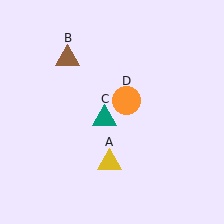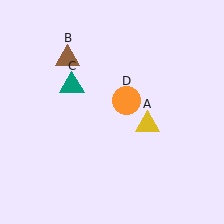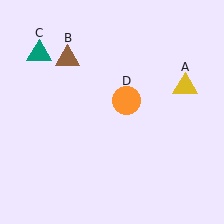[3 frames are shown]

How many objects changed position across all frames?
2 objects changed position: yellow triangle (object A), teal triangle (object C).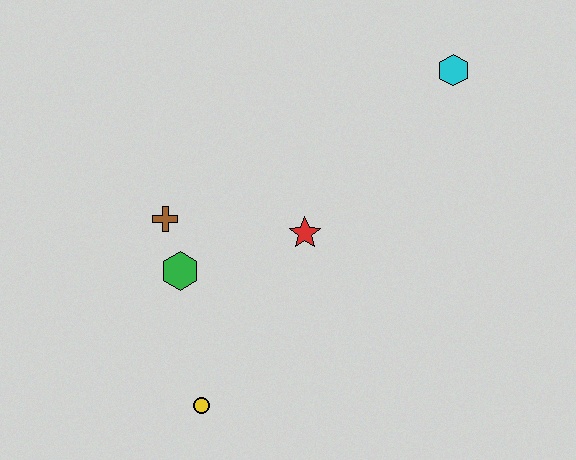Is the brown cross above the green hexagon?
Yes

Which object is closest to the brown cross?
The green hexagon is closest to the brown cross.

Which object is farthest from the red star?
The cyan hexagon is farthest from the red star.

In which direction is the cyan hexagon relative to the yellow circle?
The cyan hexagon is above the yellow circle.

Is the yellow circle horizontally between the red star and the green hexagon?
Yes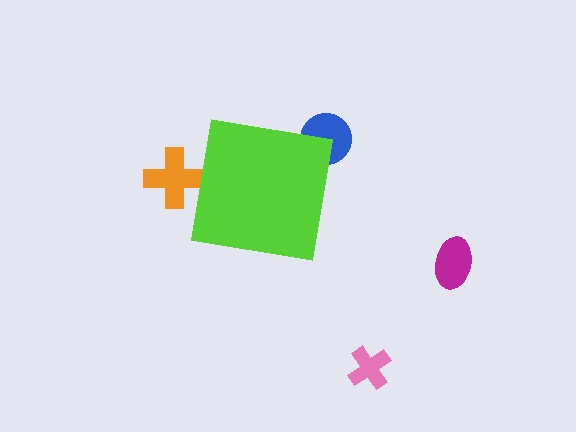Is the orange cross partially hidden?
Yes, the orange cross is partially hidden behind the lime square.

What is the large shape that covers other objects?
A lime square.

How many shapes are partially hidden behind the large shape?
2 shapes are partially hidden.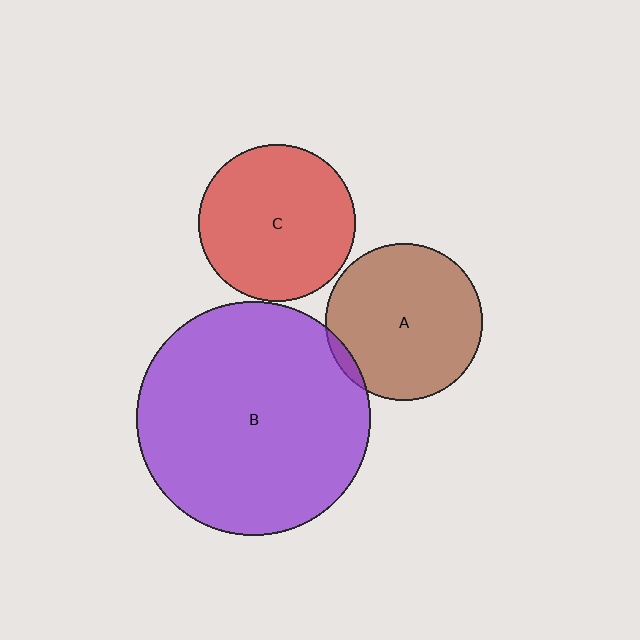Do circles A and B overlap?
Yes.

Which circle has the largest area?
Circle B (purple).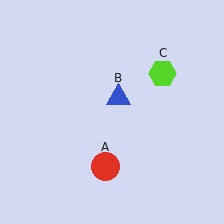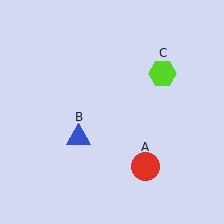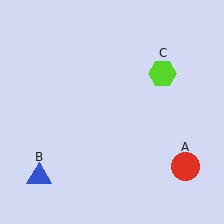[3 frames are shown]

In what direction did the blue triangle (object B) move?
The blue triangle (object B) moved down and to the left.